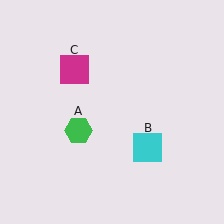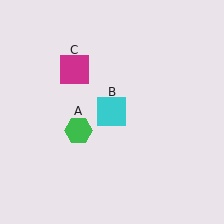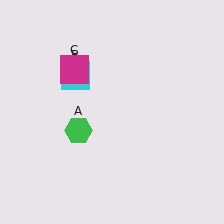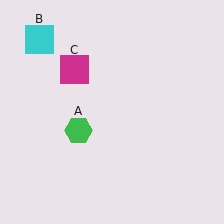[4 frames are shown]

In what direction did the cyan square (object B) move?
The cyan square (object B) moved up and to the left.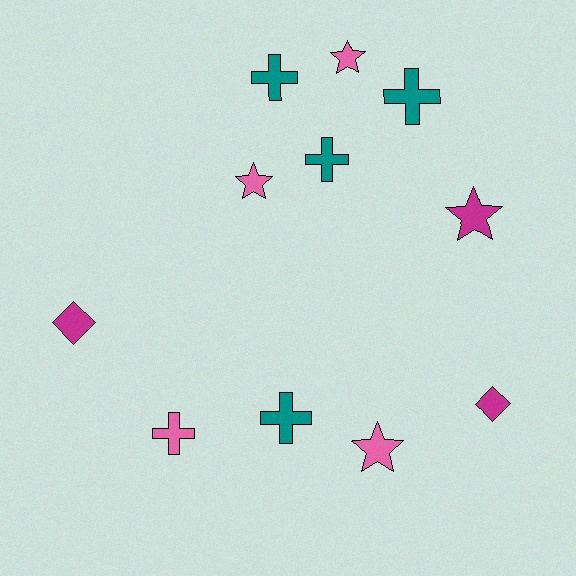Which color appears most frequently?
Pink, with 4 objects.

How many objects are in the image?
There are 11 objects.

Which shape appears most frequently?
Cross, with 5 objects.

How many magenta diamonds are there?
There are 2 magenta diamonds.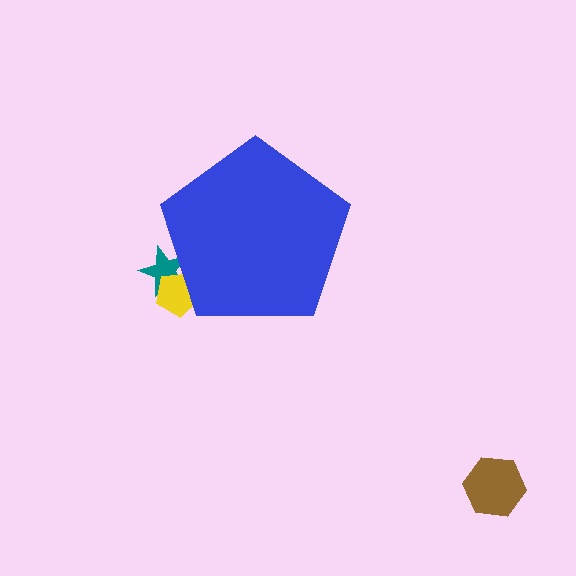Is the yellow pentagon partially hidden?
Yes, the yellow pentagon is partially hidden behind the blue pentagon.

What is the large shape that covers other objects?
A blue pentagon.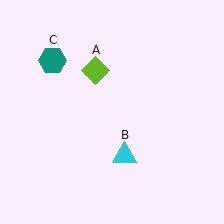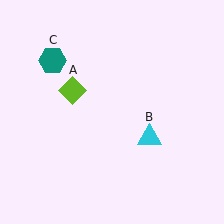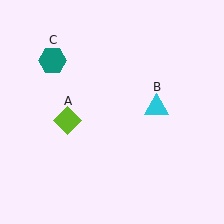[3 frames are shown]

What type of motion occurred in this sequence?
The lime diamond (object A), cyan triangle (object B) rotated counterclockwise around the center of the scene.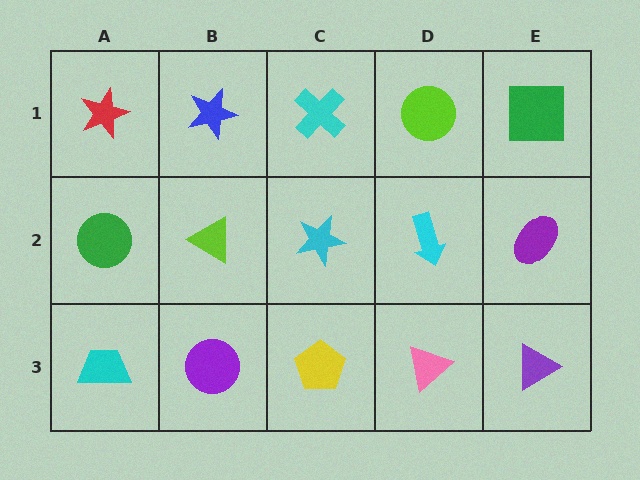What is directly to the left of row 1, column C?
A blue star.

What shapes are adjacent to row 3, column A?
A green circle (row 2, column A), a purple circle (row 3, column B).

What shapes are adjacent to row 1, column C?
A cyan star (row 2, column C), a blue star (row 1, column B), a lime circle (row 1, column D).